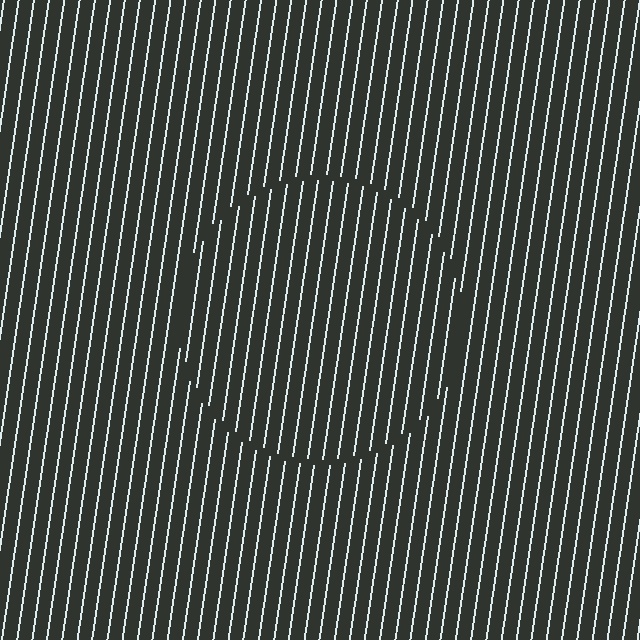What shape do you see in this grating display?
An illusory circle. The interior of the shape contains the same grating, shifted by half a period — the contour is defined by the phase discontinuity where line-ends from the inner and outer gratings abut.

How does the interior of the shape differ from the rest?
The interior of the shape contains the same grating, shifted by half a period — the contour is defined by the phase discontinuity where line-ends from the inner and outer gratings abut.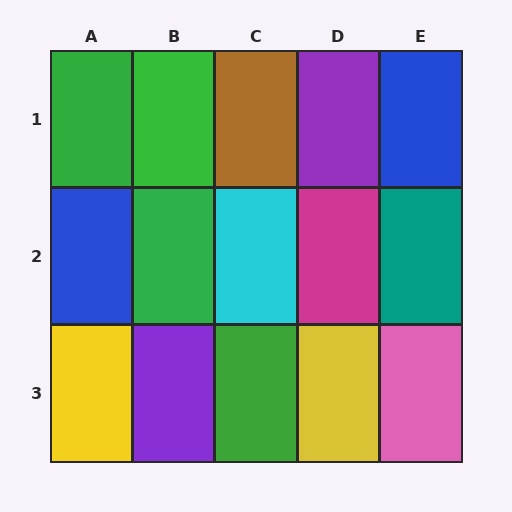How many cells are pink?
1 cell is pink.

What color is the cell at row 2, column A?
Blue.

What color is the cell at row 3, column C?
Green.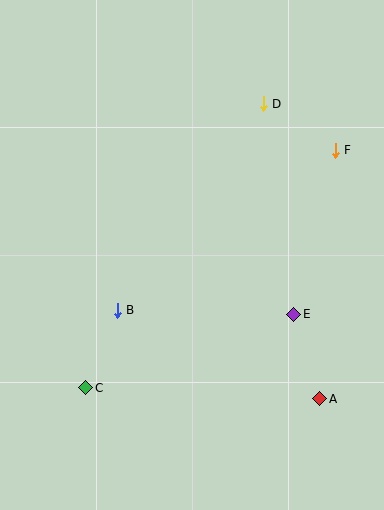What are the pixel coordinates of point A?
Point A is at (320, 399).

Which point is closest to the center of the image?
Point B at (117, 310) is closest to the center.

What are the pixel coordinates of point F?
Point F is at (335, 150).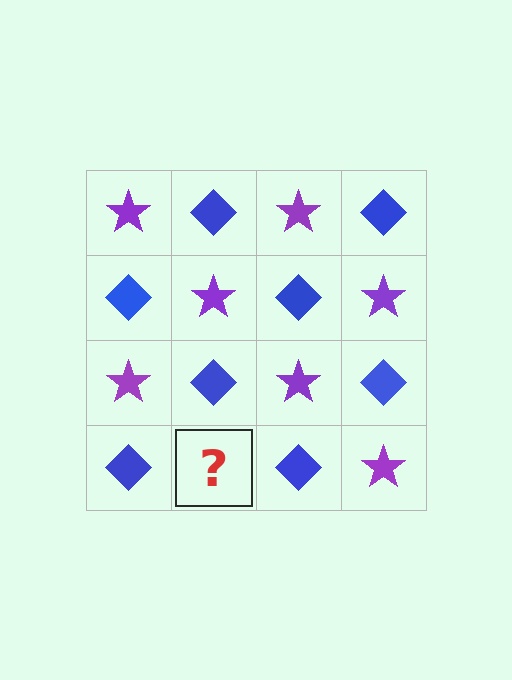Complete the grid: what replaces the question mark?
The question mark should be replaced with a purple star.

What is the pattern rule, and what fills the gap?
The rule is that it alternates purple star and blue diamond in a checkerboard pattern. The gap should be filled with a purple star.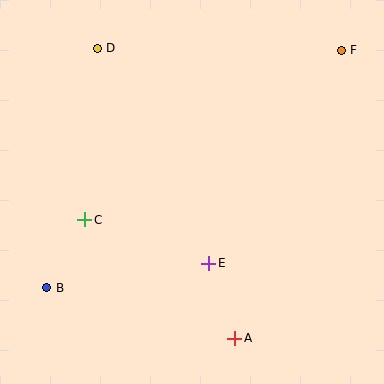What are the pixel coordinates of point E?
Point E is at (209, 263).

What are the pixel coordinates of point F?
Point F is at (341, 50).